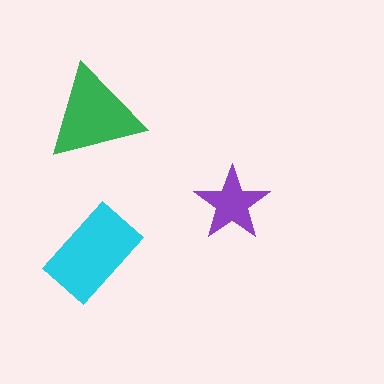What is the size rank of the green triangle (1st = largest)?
2nd.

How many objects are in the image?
There are 3 objects in the image.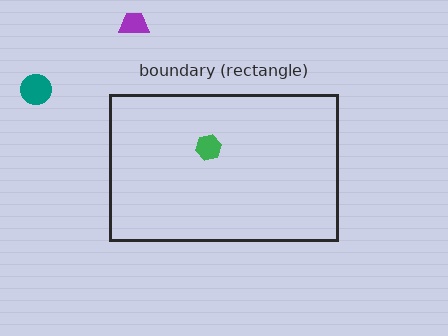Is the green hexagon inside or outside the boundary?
Inside.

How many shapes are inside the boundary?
1 inside, 2 outside.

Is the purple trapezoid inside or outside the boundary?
Outside.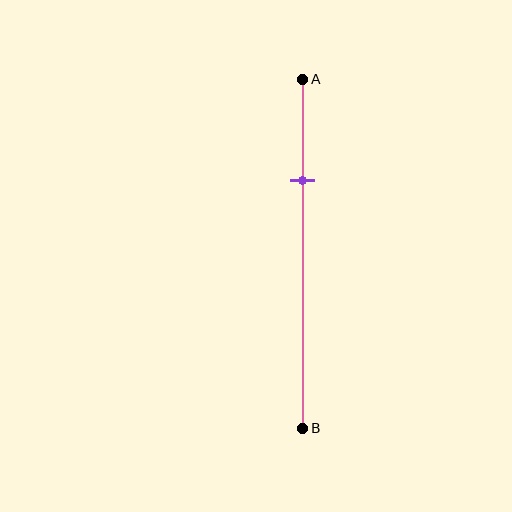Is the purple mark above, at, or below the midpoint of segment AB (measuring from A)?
The purple mark is above the midpoint of segment AB.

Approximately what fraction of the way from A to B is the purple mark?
The purple mark is approximately 30% of the way from A to B.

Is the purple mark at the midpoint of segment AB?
No, the mark is at about 30% from A, not at the 50% midpoint.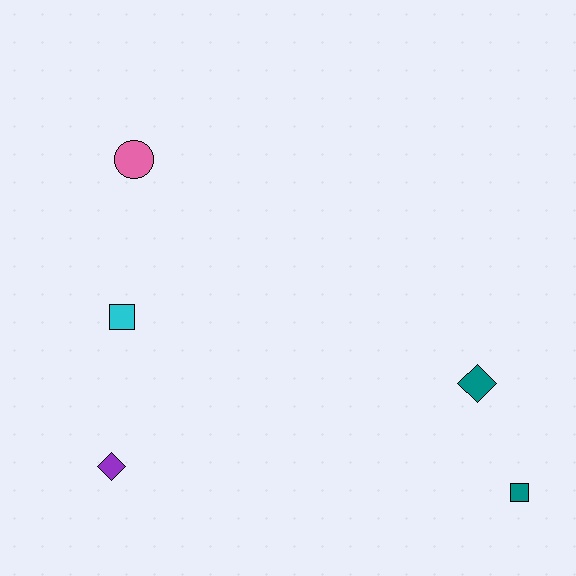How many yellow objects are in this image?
There are no yellow objects.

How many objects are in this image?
There are 5 objects.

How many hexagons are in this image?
There are no hexagons.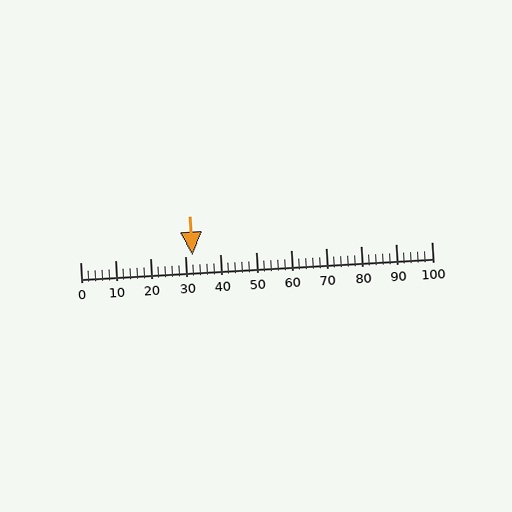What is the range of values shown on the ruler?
The ruler shows values from 0 to 100.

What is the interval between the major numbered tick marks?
The major tick marks are spaced 10 units apart.